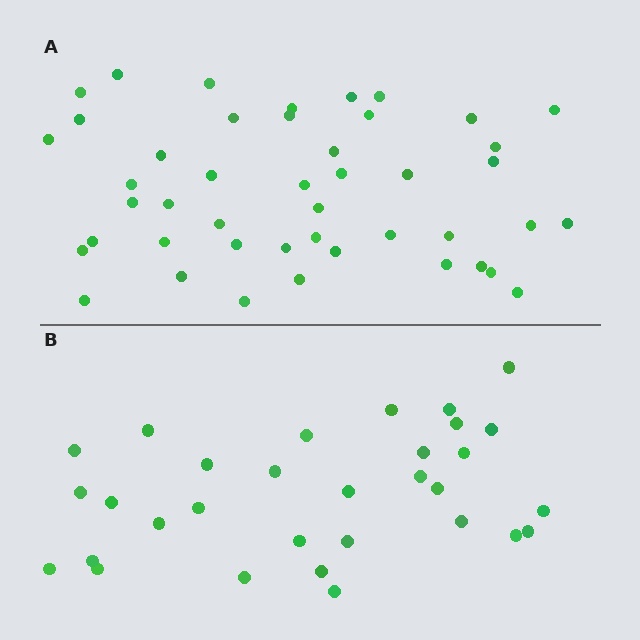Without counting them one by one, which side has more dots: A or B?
Region A (the top region) has more dots.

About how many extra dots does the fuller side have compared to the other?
Region A has approximately 15 more dots than region B.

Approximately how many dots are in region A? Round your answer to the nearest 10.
About 40 dots. (The exact count is 45, which rounds to 40.)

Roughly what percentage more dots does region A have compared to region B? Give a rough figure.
About 45% more.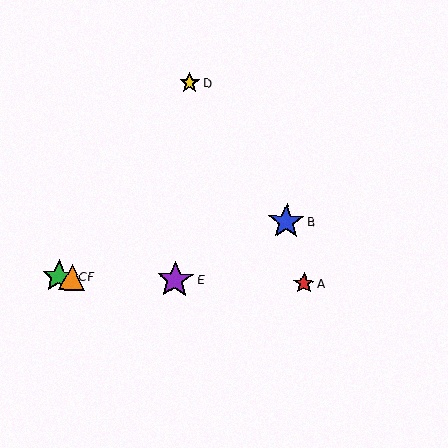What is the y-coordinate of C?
Object C is at y≈277.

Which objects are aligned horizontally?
Objects A, C, E, F are aligned horizontally.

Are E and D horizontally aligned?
No, E is at y≈280 and D is at y≈83.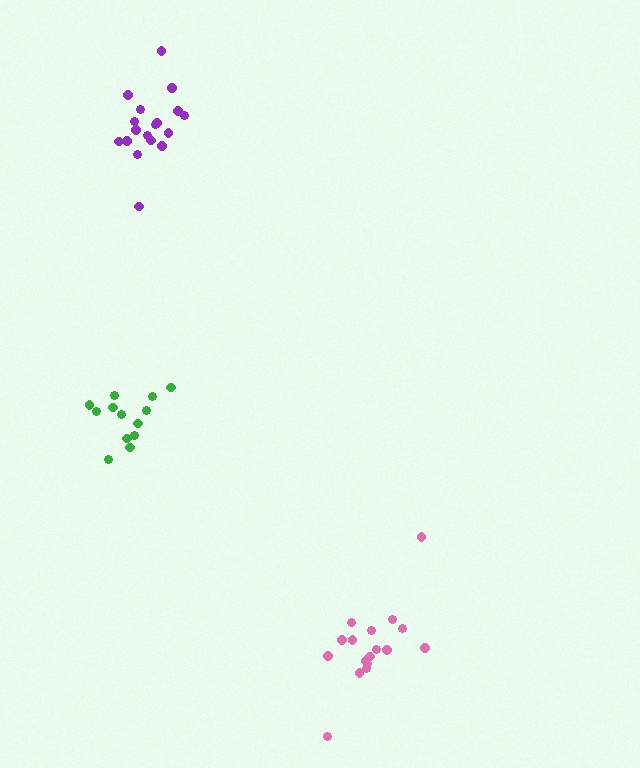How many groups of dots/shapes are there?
There are 3 groups.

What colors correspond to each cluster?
The clusters are colored: green, pink, purple.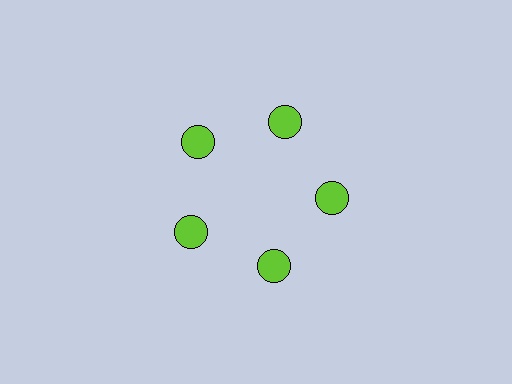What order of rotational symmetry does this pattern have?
This pattern has 5-fold rotational symmetry.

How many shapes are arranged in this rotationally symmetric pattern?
There are 5 shapes, arranged in 5 groups of 1.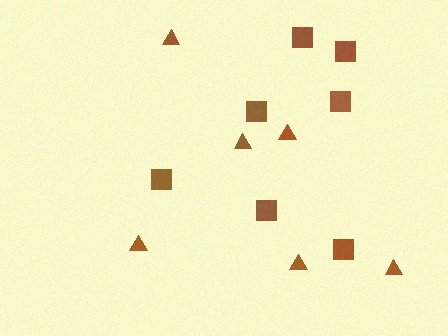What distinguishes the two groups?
There are 2 groups: one group of triangles (6) and one group of squares (7).